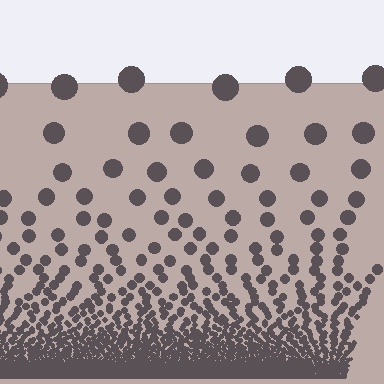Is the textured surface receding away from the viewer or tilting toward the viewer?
The surface appears to tilt toward the viewer. Texture elements get larger and sparser toward the top.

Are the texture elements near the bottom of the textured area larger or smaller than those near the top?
Smaller. The gradient is inverted — elements near the bottom are smaller and denser.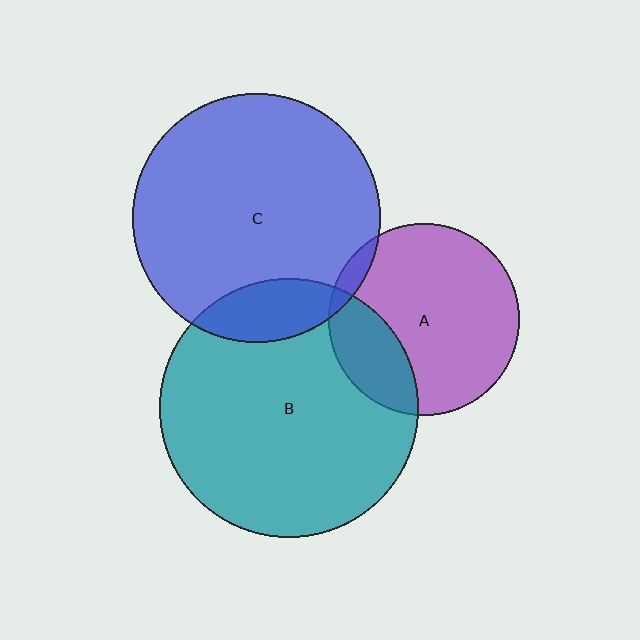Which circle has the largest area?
Circle B (teal).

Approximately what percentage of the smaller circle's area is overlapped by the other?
Approximately 5%.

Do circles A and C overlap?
Yes.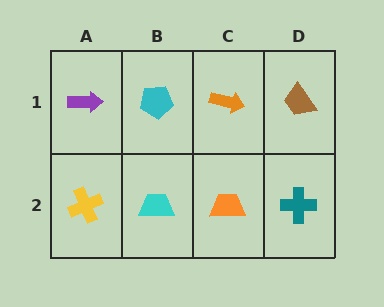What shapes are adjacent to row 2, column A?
A purple arrow (row 1, column A), a cyan trapezoid (row 2, column B).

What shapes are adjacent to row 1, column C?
An orange trapezoid (row 2, column C), a cyan pentagon (row 1, column B), a brown trapezoid (row 1, column D).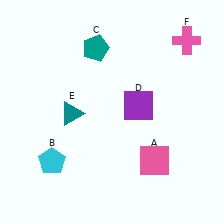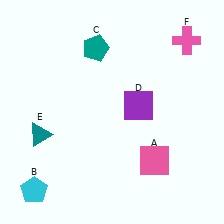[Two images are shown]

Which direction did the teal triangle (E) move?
The teal triangle (E) moved left.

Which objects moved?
The objects that moved are: the cyan pentagon (B), the teal triangle (E).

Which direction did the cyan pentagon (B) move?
The cyan pentagon (B) moved down.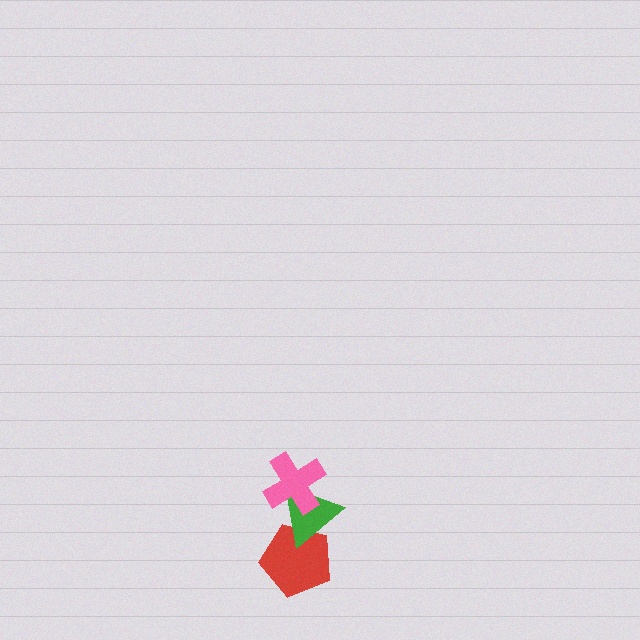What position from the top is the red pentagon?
The red pentagon is 3rd from the top.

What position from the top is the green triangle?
The green triangle is 2nd from the top.